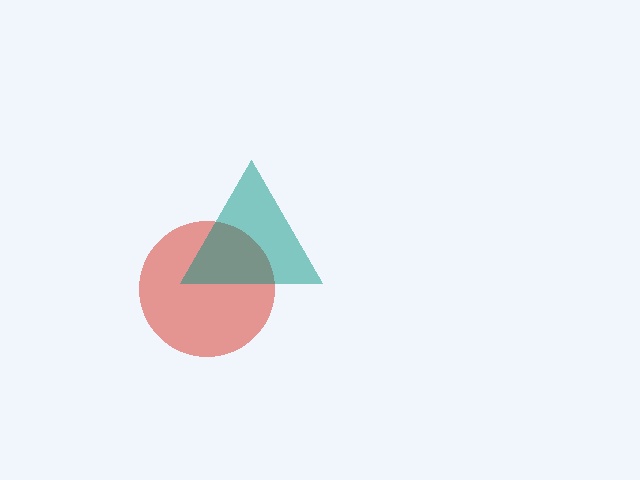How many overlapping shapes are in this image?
There are 2 overlapping shapes in the image.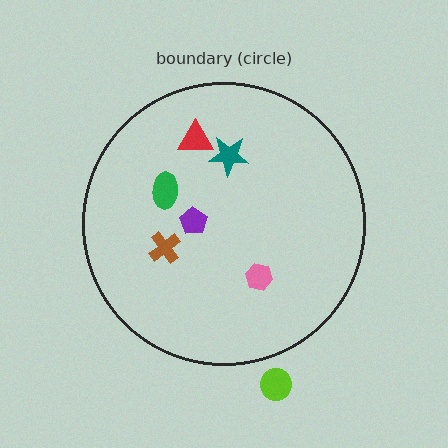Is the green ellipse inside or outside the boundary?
Inside.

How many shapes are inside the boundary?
6 inside, 1 outside.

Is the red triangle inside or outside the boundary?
Inside.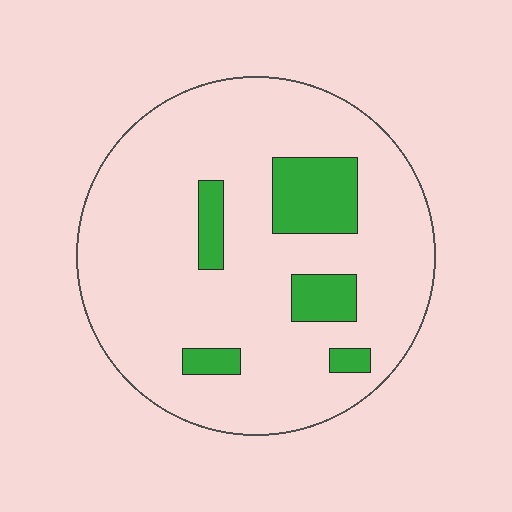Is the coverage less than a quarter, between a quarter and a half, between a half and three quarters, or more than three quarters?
Less than a quarter.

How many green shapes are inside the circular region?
5.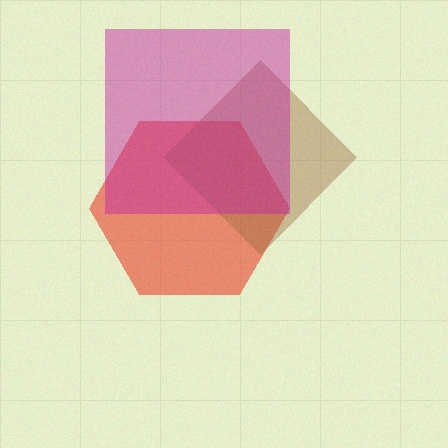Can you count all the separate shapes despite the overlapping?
Yes, there are 3 separate shapes.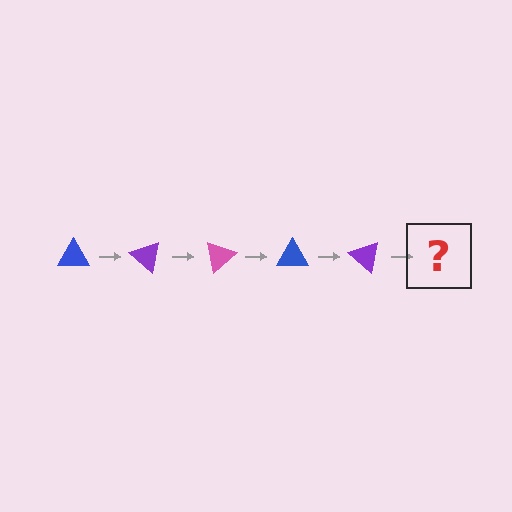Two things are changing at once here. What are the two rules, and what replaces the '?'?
The two rules are that it rotates 40 degrees each step and the color cycles through blue, purple, and pink. The '?' should be a pink triangle, rotated 200 degrees from the start.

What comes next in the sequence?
The next element should be a pink triangle, rotated 200 degrees from the start.